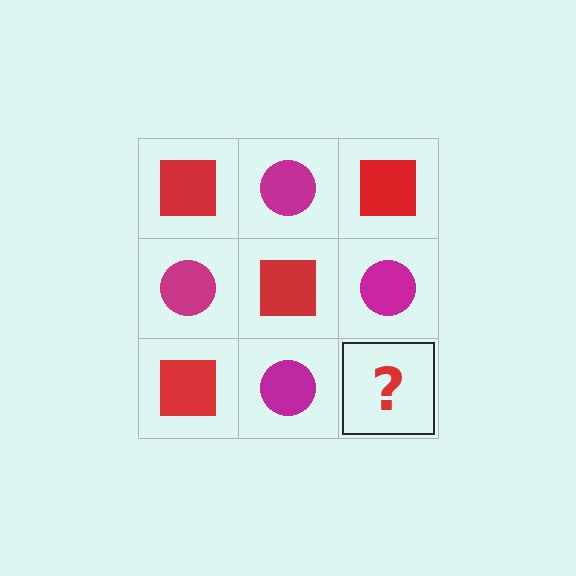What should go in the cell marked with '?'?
The missing cell should contain a red square.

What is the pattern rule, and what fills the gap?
The rule is that it alternates red square and magenta circle in a checkerboard pattern. The gap should be filled with a red square.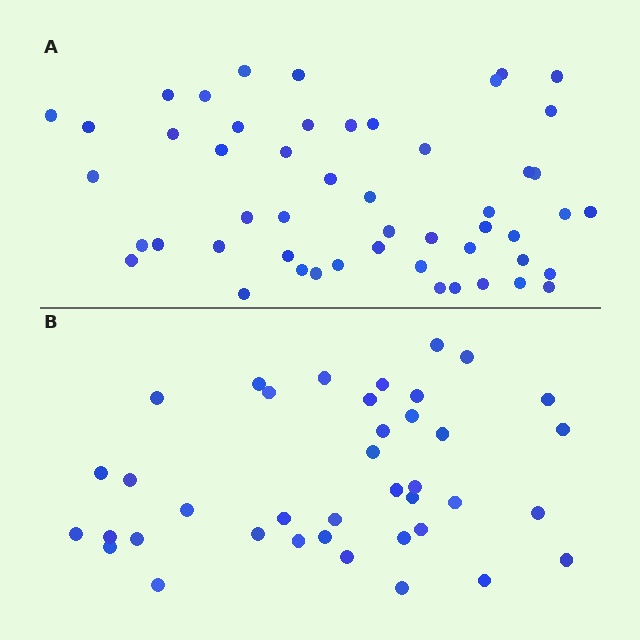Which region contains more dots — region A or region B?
Region A (the top region) has more dots.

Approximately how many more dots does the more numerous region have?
Region A has roughly 12 or so more dots than region B.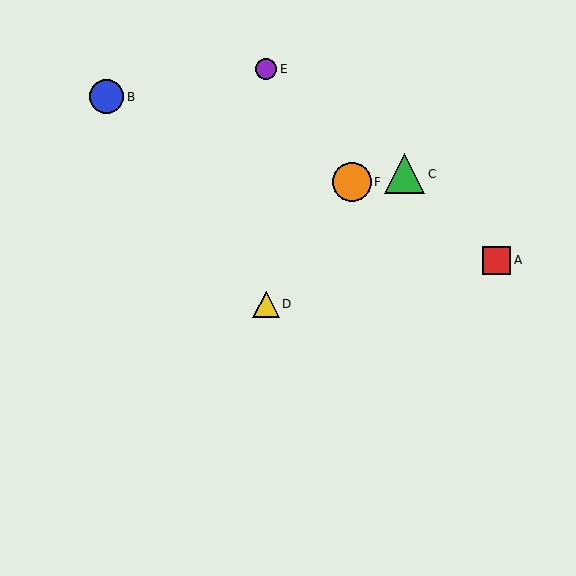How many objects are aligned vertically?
2 objects (D, E) are aligned vertically.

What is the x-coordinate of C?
Object C is at x≈405.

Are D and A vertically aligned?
No, D is at x≈266 and A is at x≈497.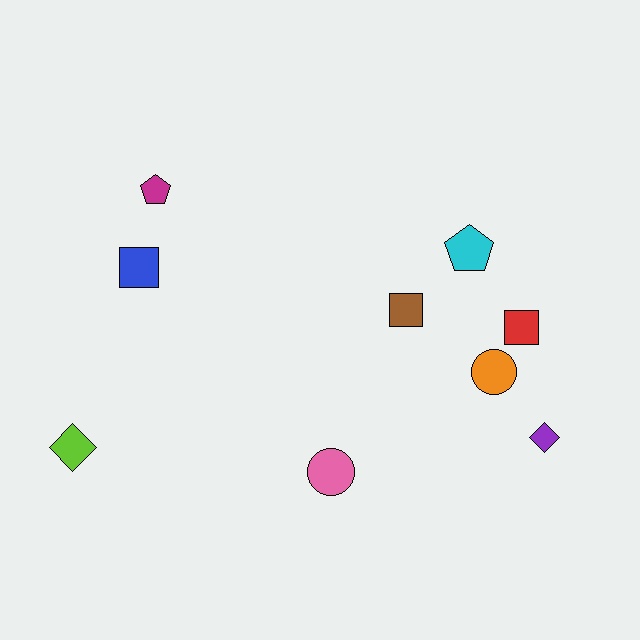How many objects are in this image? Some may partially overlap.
There are 9 objects.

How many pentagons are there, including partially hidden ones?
There are 2 pentagons.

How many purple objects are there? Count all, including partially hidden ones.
There is 1 purple object.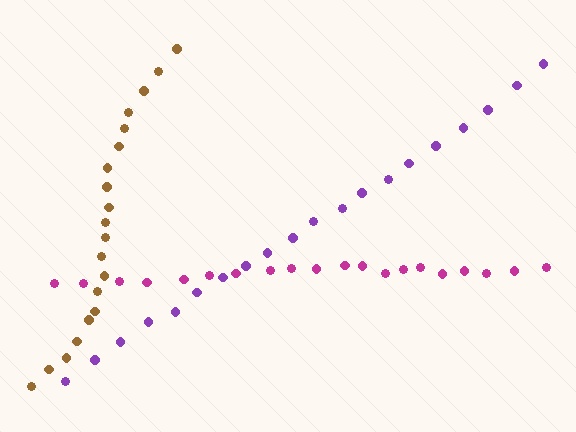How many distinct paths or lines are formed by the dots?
There are 3 distinct paths.